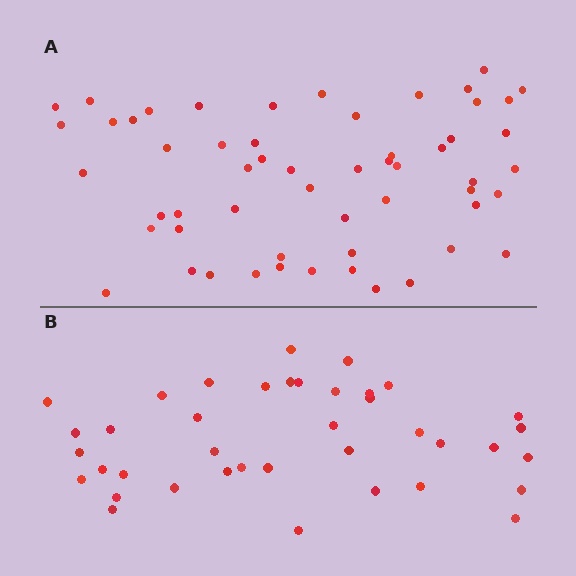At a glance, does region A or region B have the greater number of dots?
Region A (the top region) has more dots.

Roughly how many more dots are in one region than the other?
Region A has approximately 15 more dots than region B.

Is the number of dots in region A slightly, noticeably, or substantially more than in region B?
Region A has noticeably more, but not dramatically so. The ratio is roughly 1.4 to 1.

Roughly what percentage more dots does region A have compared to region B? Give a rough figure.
About 45% more.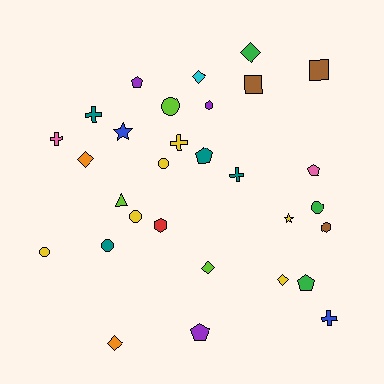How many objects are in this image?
There are 30 objects.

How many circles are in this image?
There are 6 circles.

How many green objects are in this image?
There are 3 green objects.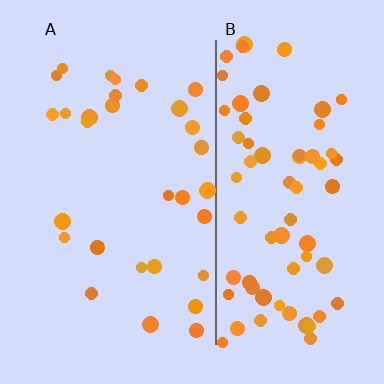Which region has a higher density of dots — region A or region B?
B (the right).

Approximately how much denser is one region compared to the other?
Approximately 2.4× — region B over region A.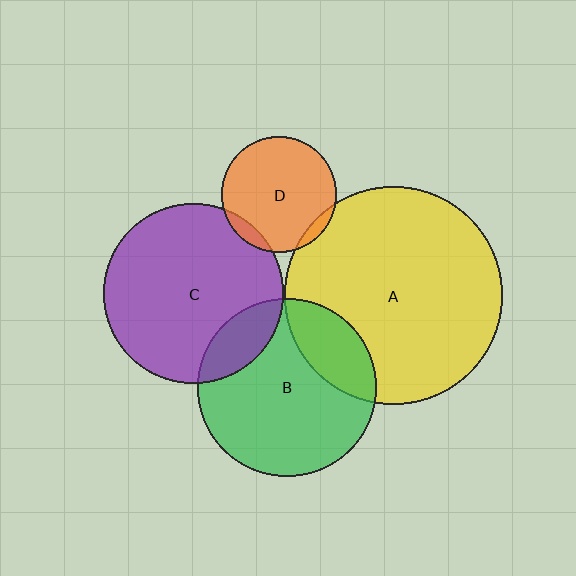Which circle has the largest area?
Circle A (yellow).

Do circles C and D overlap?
Yes.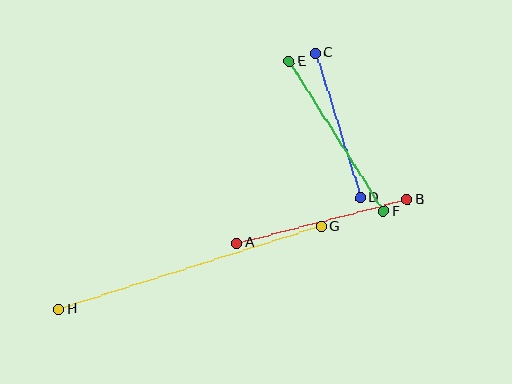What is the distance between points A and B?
The distance is approximately 176 pixels.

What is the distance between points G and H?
The distance is approximately 276 pixels.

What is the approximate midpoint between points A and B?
The midpoint is at approximately (322, 221) pixels.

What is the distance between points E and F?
The distance is approximately 177 pixels.